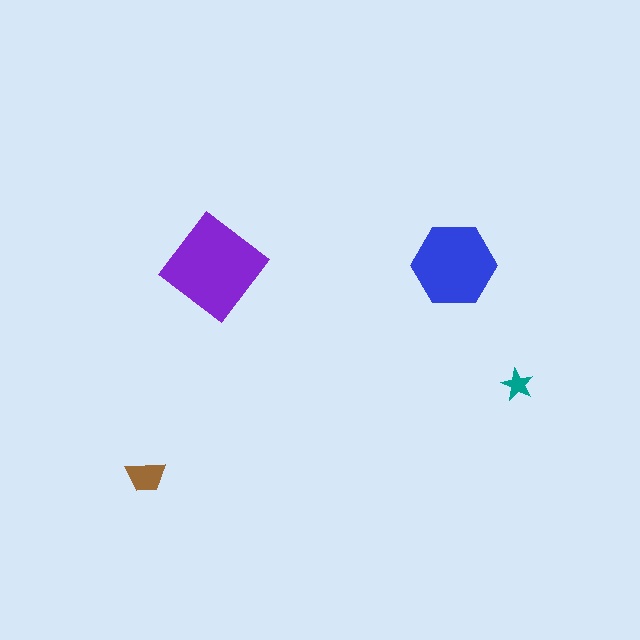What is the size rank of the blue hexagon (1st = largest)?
2nd.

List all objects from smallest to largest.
The teal star, the brown trapezoid, the blue hexagon, the purple diamond.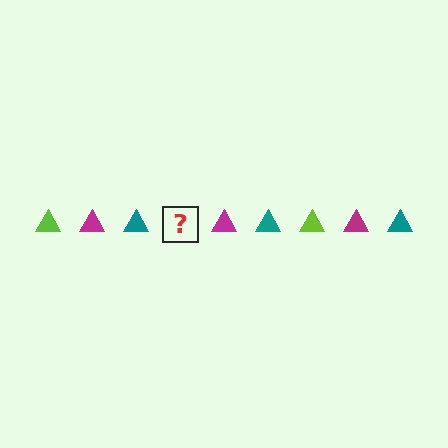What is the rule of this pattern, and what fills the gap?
The rule is that the pattern cycles through lime, magenta, teal triangles. The gap should be filled with a lime triangle.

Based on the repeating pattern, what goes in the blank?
The blank should be a lime triangle.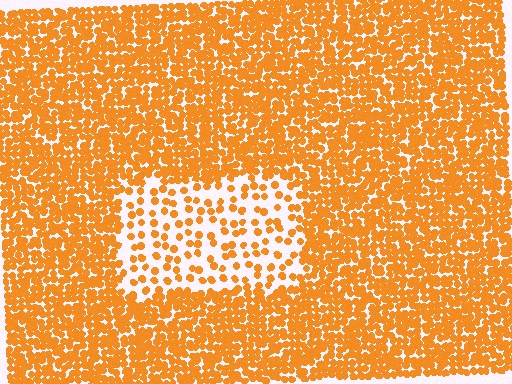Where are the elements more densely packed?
The elements are more densely packed outside the rectangle boundary.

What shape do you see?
I see a rectangle.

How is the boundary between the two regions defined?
The boundary is defined by a change in element density (approximately 2.8x ratio). All elements are the same color, size, and shape.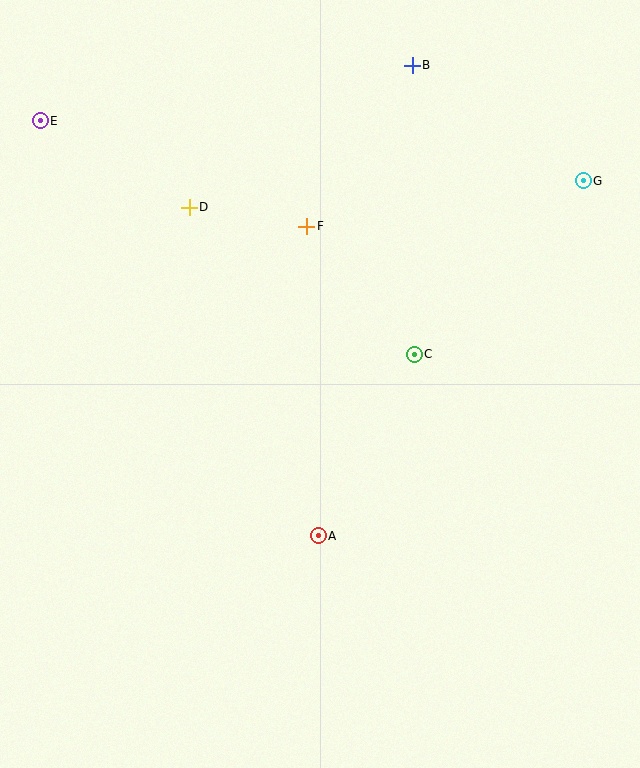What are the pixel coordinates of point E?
Point E is at (40, 121).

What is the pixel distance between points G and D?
The distance between G and D is 395 pixels.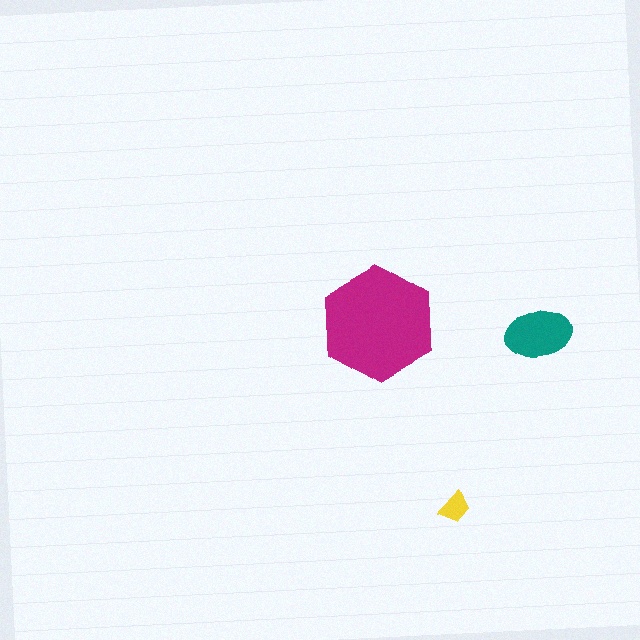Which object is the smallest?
The yellow trapezoid.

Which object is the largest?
The magenta hexagon.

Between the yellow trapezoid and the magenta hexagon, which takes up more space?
The magenta hexagon.